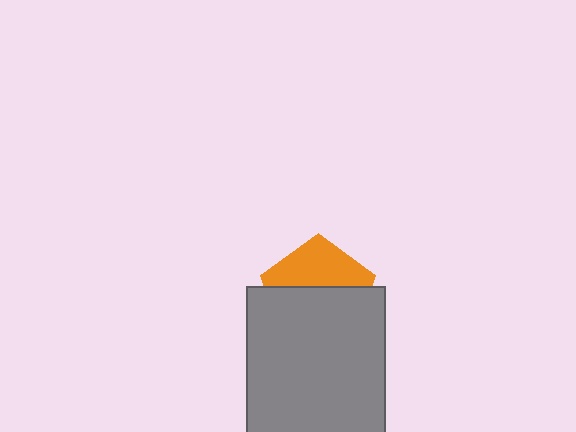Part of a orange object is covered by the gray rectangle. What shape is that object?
It is a pentagon.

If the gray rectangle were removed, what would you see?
You would see the complete orange pentagon.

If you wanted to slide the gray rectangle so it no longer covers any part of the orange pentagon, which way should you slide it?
Slide it down — that is the most direct way to separate the two shapes.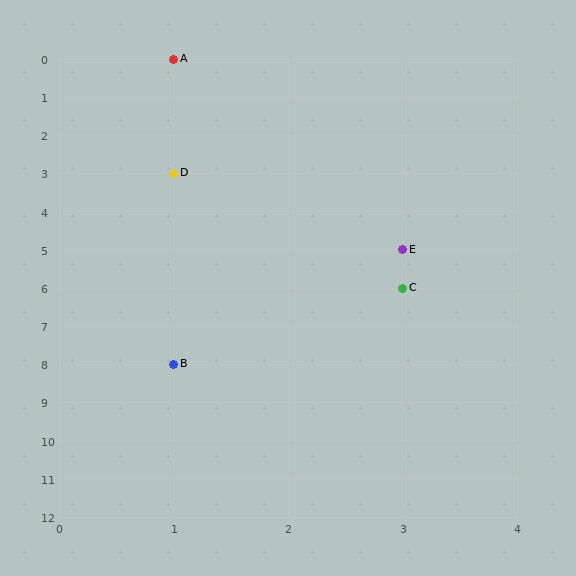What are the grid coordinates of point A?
Point A is at grid coordinates (1, 0).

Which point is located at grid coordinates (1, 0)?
Point A is at (1, 0).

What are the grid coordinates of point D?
Point D is at grid coordinates (1, 3).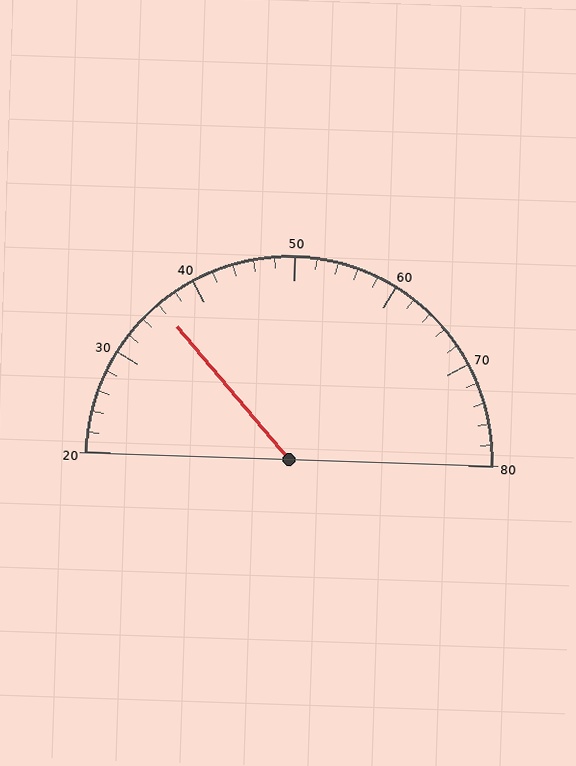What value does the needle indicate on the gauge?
The needle indicates approximately 36.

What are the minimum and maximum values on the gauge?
The gauge ranges from 20 to 80.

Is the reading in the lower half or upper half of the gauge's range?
The reading is in the lower half of the range (20 to 80).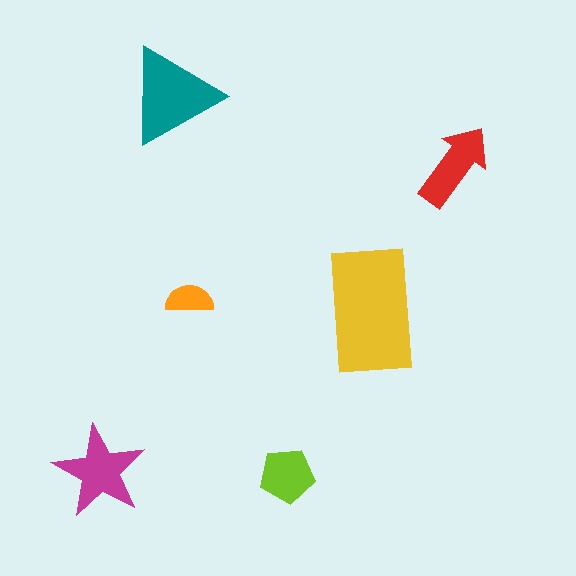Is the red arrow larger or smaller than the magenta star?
Smaller.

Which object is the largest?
The yellow rectangle.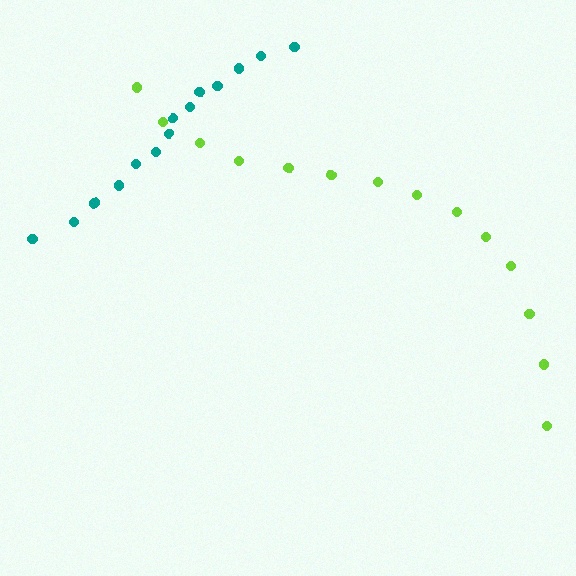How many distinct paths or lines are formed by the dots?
There are 2 distinct paths.